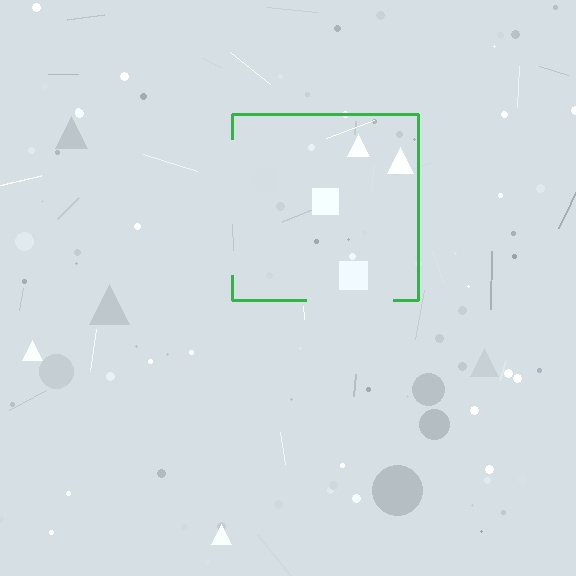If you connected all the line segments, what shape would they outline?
They would outline a square.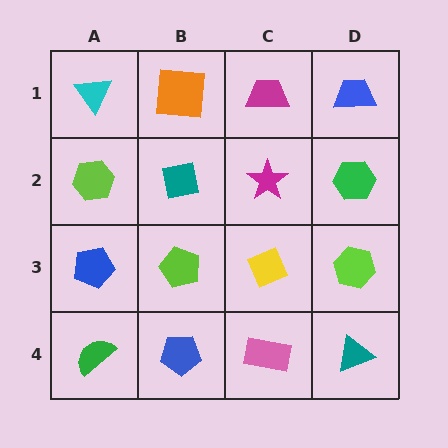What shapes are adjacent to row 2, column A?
A cyan triangle (row 1, column A), a blue pentagon (row 3, column A), a teal square (row 2, column B).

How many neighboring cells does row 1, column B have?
3.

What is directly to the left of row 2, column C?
A teal square.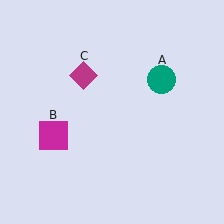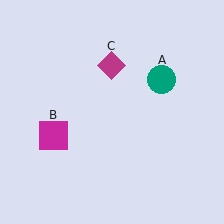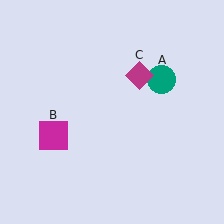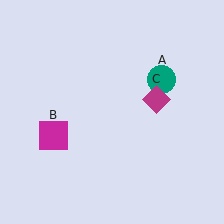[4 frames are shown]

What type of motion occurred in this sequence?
The magenta diamond (object C) rotated clockwise around the center of the scene.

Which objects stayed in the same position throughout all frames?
Teal circle (object A) and magenta square (object B) remained stationary.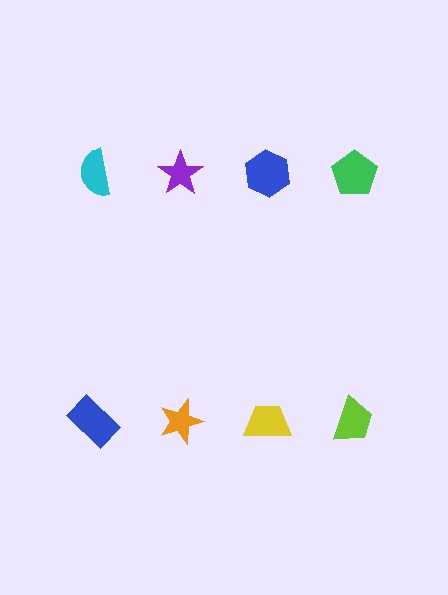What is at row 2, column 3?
A yellow trapezoid.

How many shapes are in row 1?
4 shapes.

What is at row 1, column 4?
A green pentagon.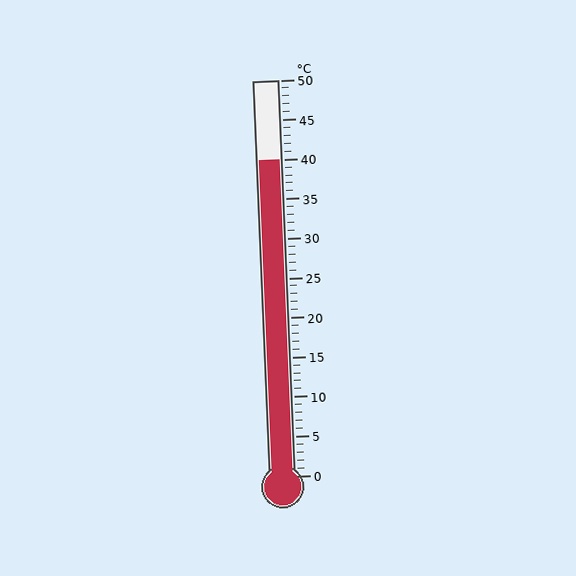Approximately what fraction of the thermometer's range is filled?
The thermometer is filled to approximately 80% of its range.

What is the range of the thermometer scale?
The thermometer scale ranges from 0°C to 50°C.